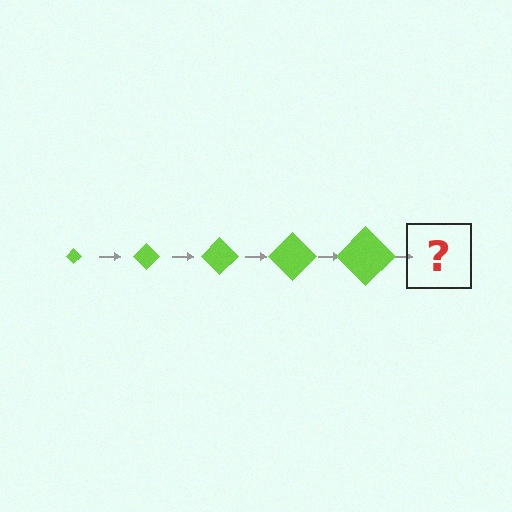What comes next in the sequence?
The next element should be a lime diamond, larger than the previous one.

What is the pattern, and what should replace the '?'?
The pattern is that the diamond gets progressively larger each step. The '?' should be a lime diamond, larger than the previous one.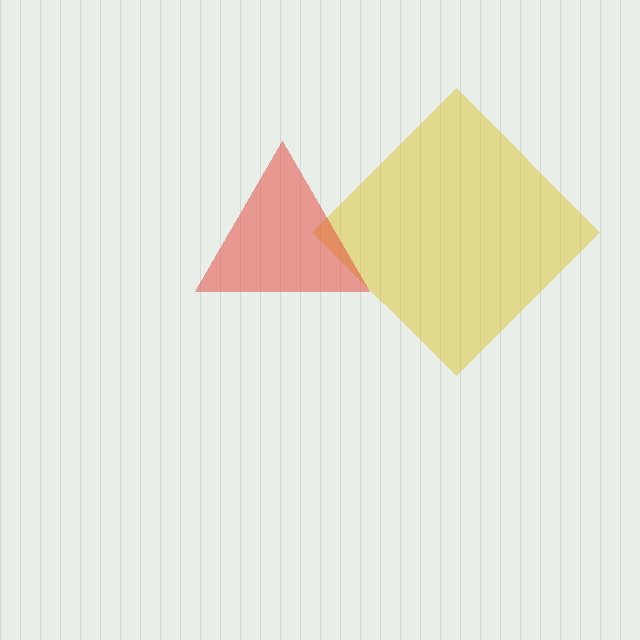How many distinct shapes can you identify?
There are 2 distinct shapes: a yellow diamond, a red triangle.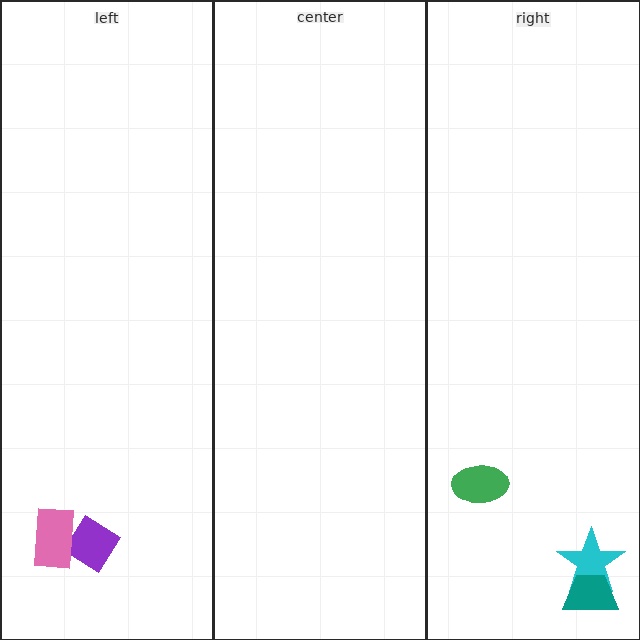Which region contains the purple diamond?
The left region.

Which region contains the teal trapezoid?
The right region.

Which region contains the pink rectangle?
The left region.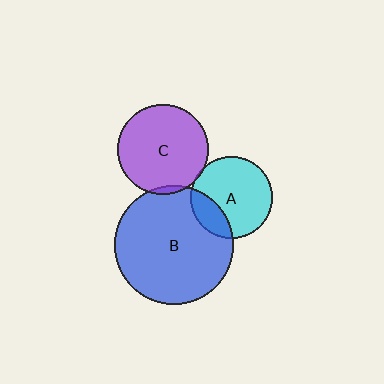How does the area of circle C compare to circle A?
Approximately 1.2 times.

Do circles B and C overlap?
Yes.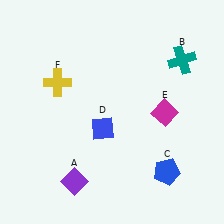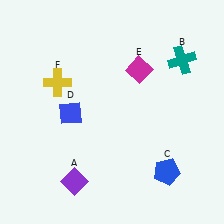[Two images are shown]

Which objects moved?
The objects that moved are: the blue diamond (D), the magenta diamond (E).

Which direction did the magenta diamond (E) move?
The magenta diamond (E) moved up.